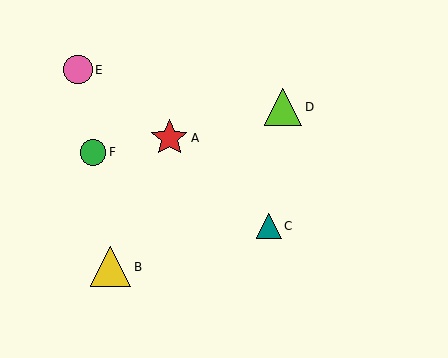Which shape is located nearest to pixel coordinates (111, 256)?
The yellow triangle (labeled B) at (111, 267) is nearest to that location.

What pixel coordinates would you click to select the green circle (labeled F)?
Click at (93, 152) to select the green circle F.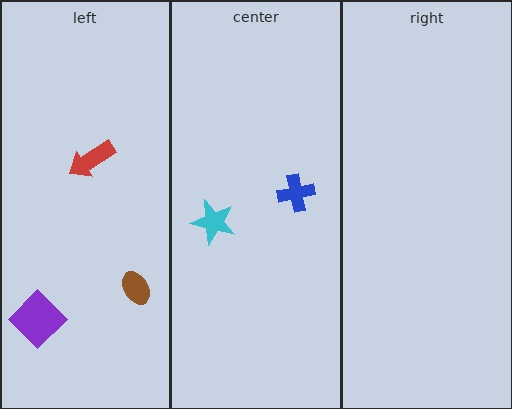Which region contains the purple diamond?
The left region.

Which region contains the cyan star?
The center region.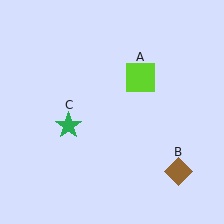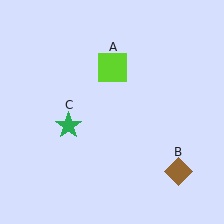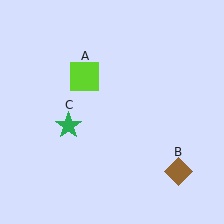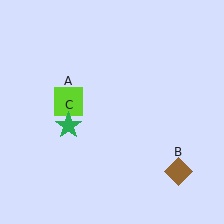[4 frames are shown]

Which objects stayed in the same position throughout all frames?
Brown diamond (object B) and green star (object C) remained stationary.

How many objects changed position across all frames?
1 object changed position: lime square (object A).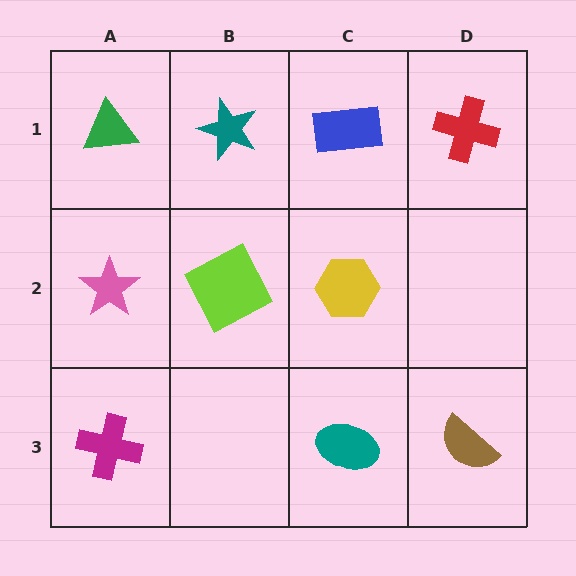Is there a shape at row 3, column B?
No, that cell is empty.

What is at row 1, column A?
A green triangle.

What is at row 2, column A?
A pink star.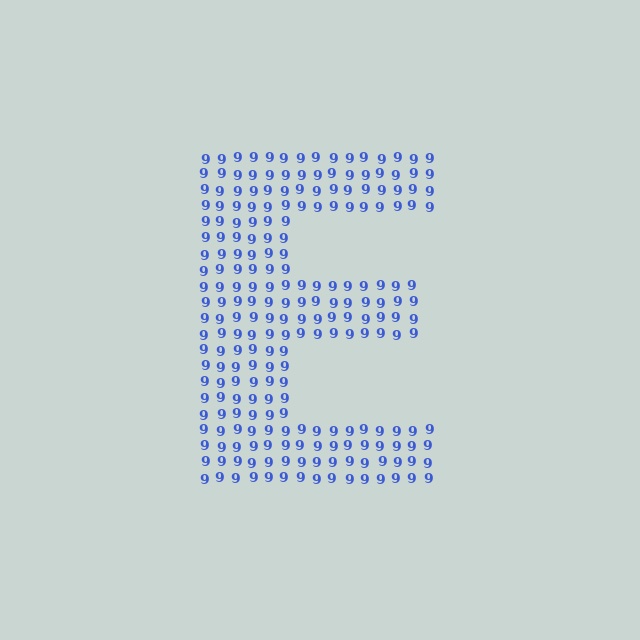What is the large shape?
The large shape is the letter E.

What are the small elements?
The small elements are digit 9's.